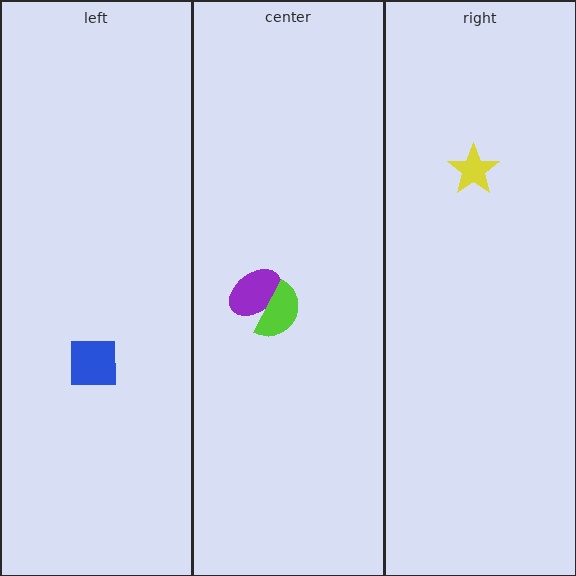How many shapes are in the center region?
2.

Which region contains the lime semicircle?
The center region.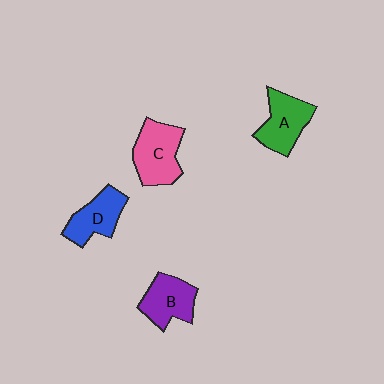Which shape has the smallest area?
Shape D (blue).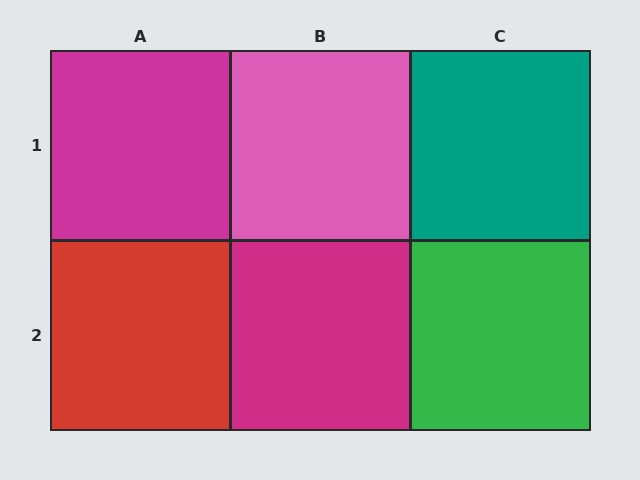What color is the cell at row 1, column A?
Magenta.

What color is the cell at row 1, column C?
Teal.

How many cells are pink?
1 cell is pink.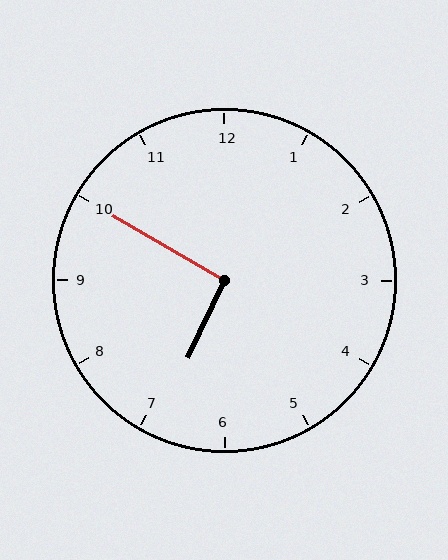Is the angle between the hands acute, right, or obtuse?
It is right.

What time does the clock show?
6:50.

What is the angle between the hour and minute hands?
Approximately 95 degrees.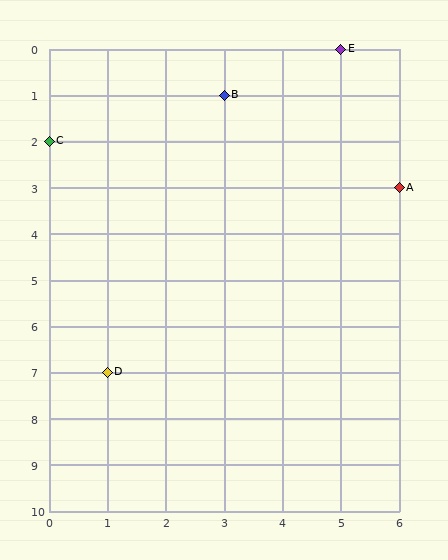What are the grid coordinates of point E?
Point E is at grid coordinates (5, 0).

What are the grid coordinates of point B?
Point B is at grid coordinates (3, 1).